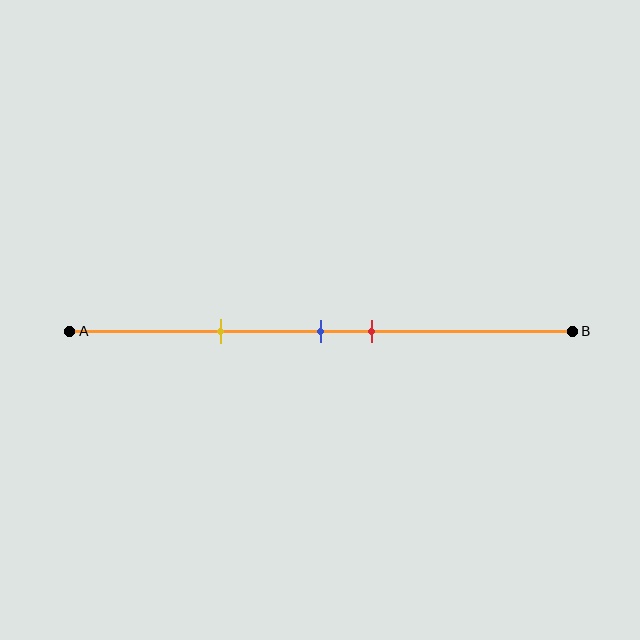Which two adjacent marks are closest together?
The blue and red marks are the closest adjacent pair.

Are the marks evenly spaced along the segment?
No, the marks are not evenly spaced.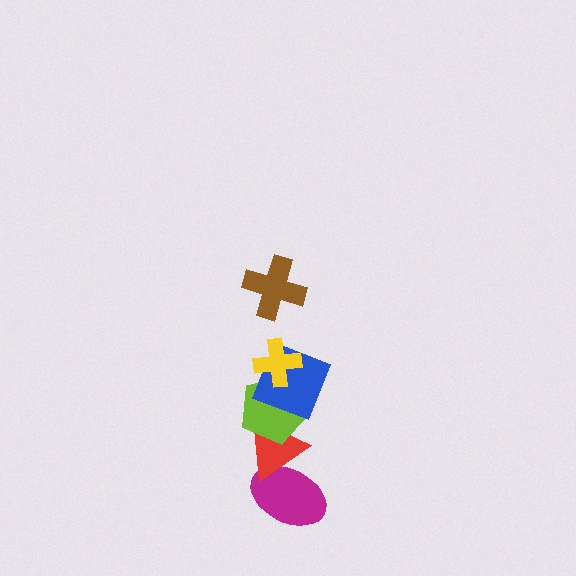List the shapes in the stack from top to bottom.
From top to bottom: the brown cross, the yellow cross, the blue square, the lime pentagon, the red triangle, the magenta ellipse.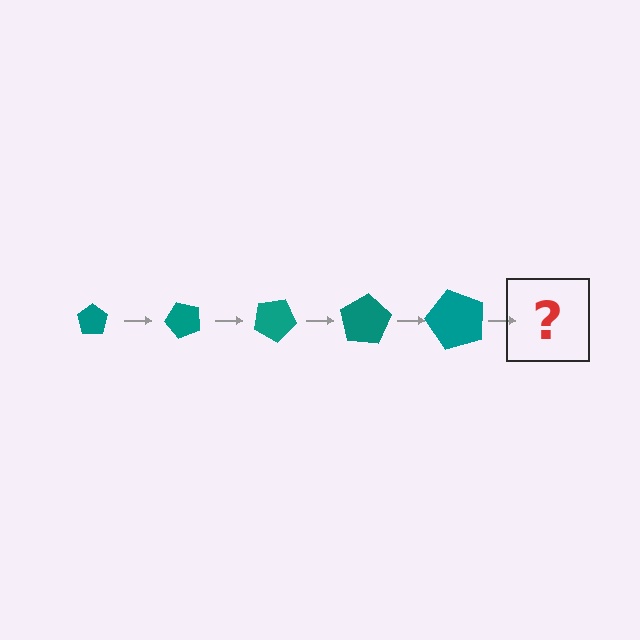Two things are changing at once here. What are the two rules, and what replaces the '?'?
The two rules are that the pentagon grows larger each step and it rotates 50 degrees each step. The '?' should be a pentagon, larger than the previous one and rotated 250 degrees from the start.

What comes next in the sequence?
The next element should be a pentagon, larger than the previous one and rotated 250 degrees from the start.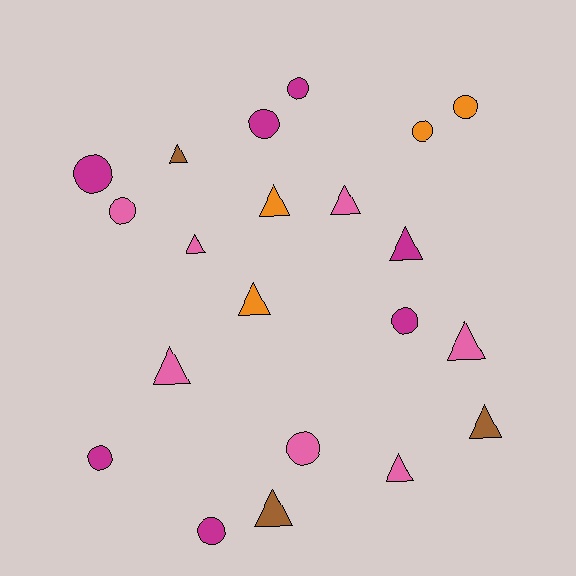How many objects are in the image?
There are 21 objects.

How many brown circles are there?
There are no brown circles.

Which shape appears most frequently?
Triangle, with 11 objects.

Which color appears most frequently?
Magenta, with 7 objects.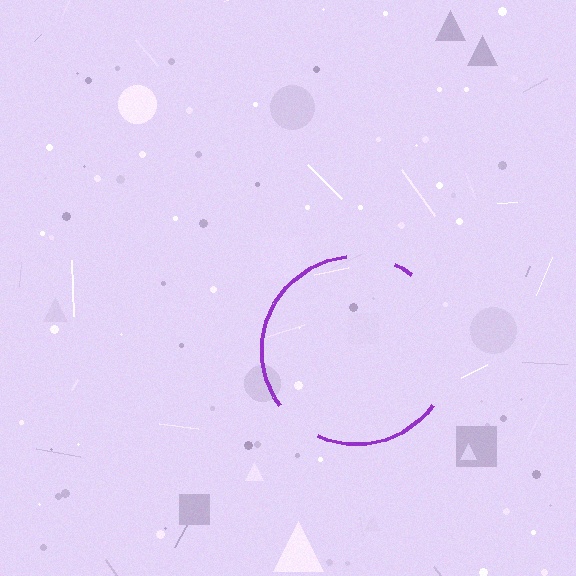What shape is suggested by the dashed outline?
The dashed outline suggests a circle.